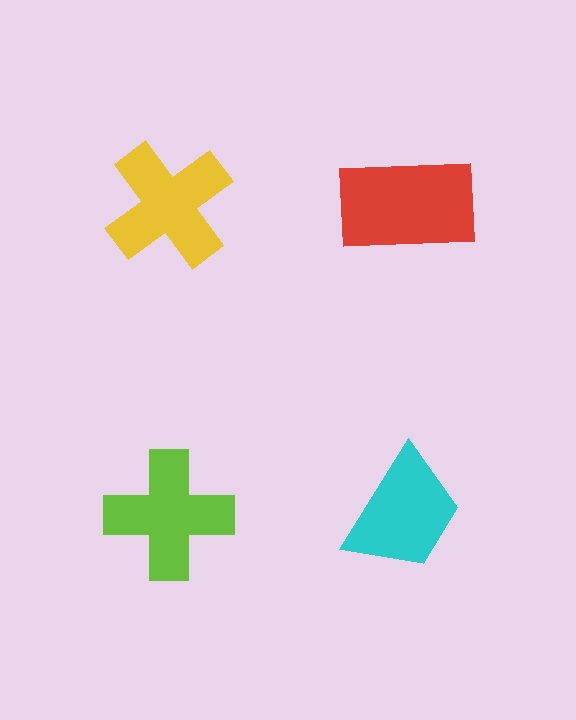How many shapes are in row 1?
2 shapes.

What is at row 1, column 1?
A yellow cross.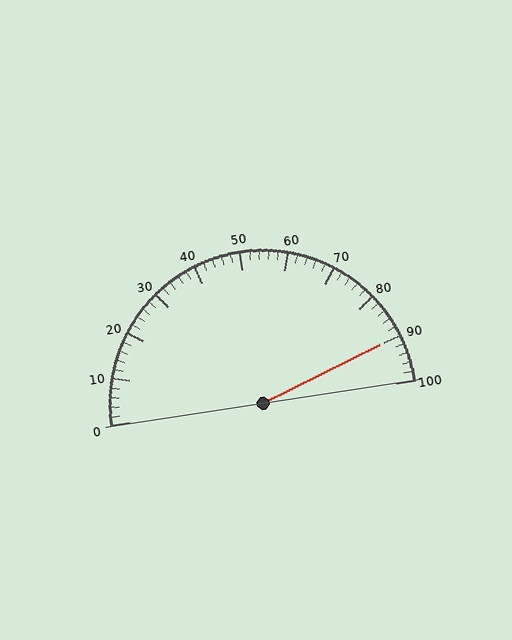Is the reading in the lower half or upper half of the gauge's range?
The reading is in the upper half of the range (0 to 100).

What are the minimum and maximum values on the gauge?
The gauge ranges from 0 to 100.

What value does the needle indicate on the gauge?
The needle indicates approximately 90.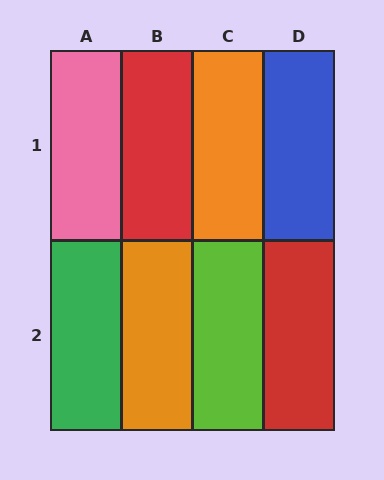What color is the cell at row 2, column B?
Orange.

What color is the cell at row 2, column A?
Green.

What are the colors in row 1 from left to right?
Pink, red, orange, blue.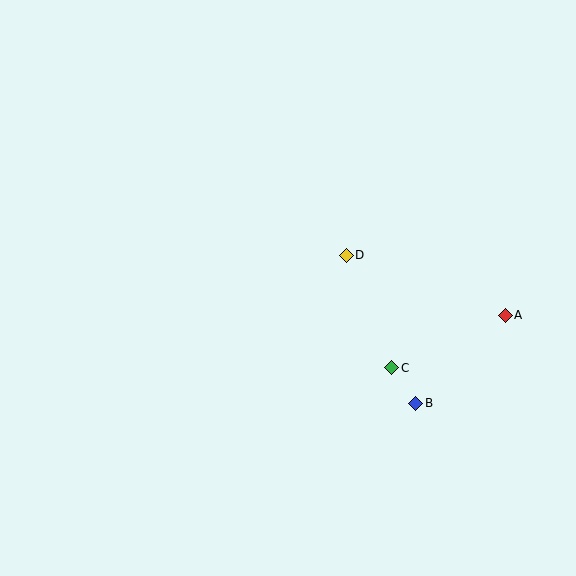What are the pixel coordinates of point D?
Point D is at (346, 255).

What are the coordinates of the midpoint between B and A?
The midpoint between B and A is at (460, 359).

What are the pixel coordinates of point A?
Point A is at (505, 315).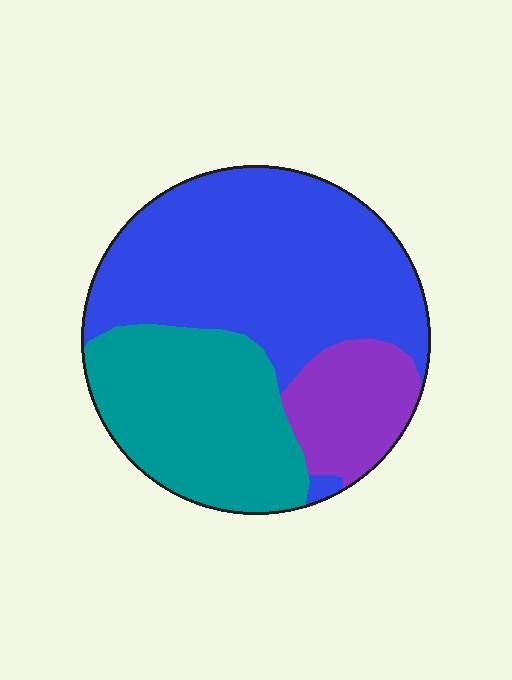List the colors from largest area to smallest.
From largest to smallest: blue, teal, purple.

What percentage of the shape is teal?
Teal covers roughly 35% of the shape.